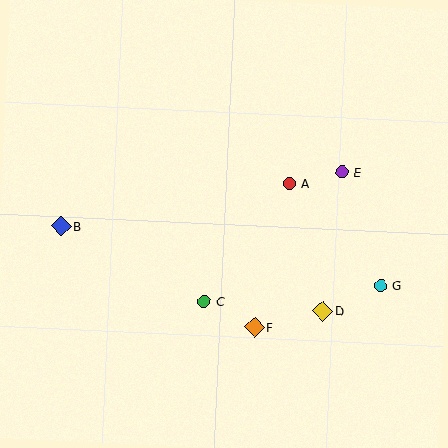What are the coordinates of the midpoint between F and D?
The midpoint between F and D is at (289, 319).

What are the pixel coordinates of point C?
Point C is at (204, 301).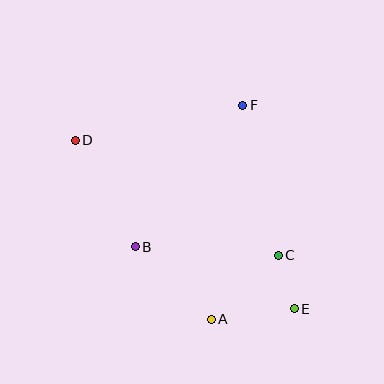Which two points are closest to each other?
Points C and E are closest to each other.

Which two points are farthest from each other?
Points D and E are farthest from each other.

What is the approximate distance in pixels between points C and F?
The distance between C and F is approximately 154 pixels.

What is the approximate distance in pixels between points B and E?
The distance between B and E is approximately 171 pixels.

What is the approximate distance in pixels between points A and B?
The distance between A and B is approximately 105 pixels.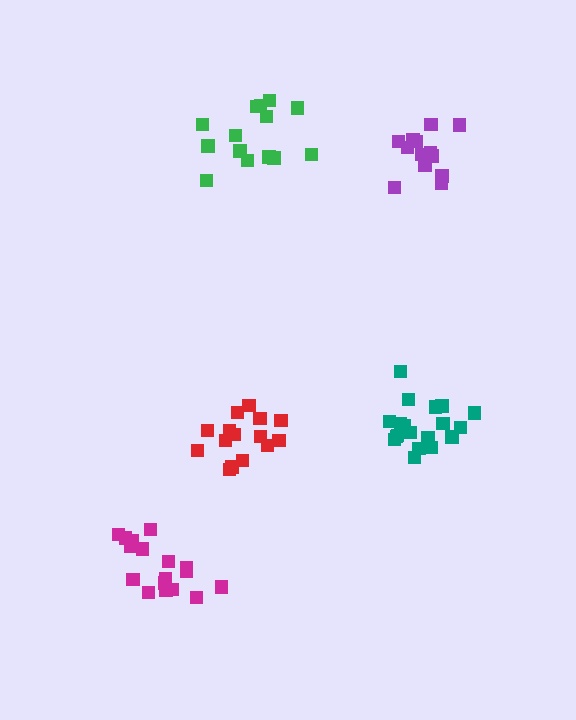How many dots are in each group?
Group 1: 14 dots, Group 2: 16 dots, Group 3: 17 dots, Group 4: 19 dots, Group 5: 14 dots (80 total).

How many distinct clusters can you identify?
There are 5 distinct clusters.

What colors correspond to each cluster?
The clusters are colored: purple, red, magenta, teal, green.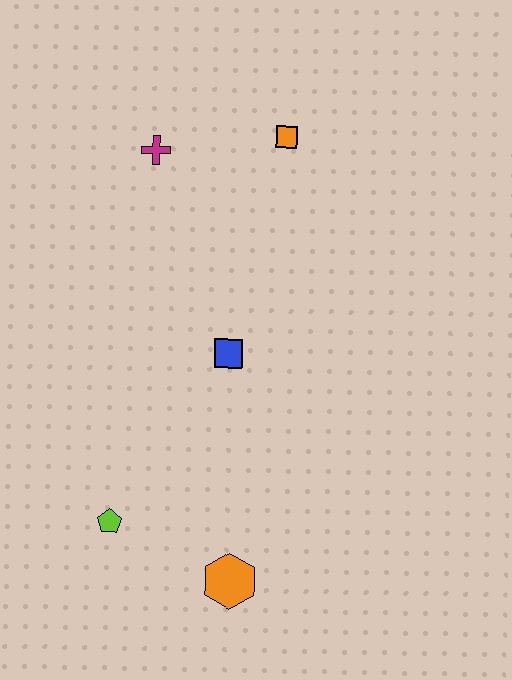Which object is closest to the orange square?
The magenta cross is closest to the orange square.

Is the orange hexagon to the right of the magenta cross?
Yes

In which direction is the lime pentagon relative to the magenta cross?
The lime pentagon is below the magenta cross.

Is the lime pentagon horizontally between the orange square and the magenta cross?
No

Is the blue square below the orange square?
Yes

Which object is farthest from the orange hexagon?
The orange square is farthest from the orange hexagon.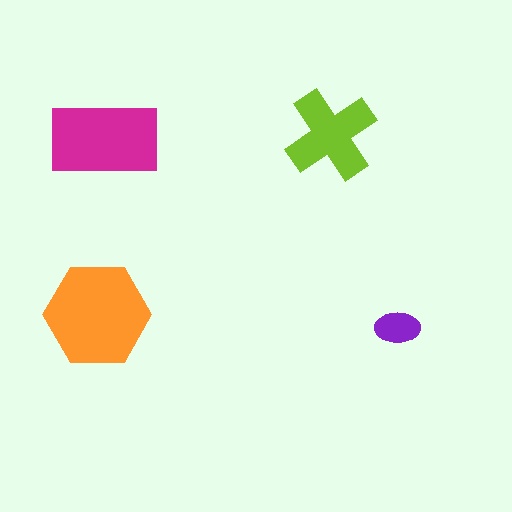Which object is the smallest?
The purple ellipse.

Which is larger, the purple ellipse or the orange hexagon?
The orange hexagon.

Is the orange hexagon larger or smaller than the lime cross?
Larger.